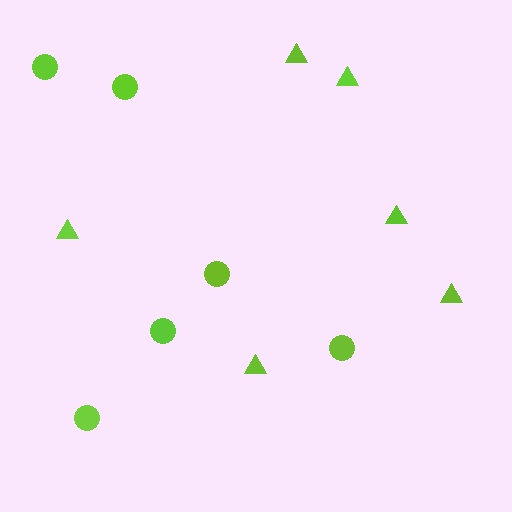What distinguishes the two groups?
There are 2 groups: one group of circles (6) and one group of triangles (6).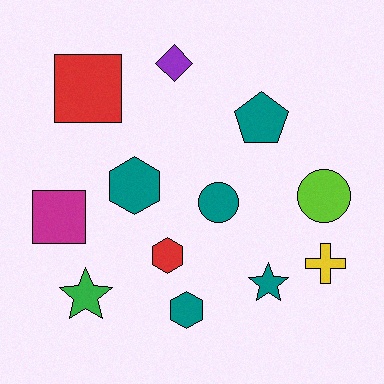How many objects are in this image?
There are 12 objects.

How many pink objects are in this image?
There are no pink objects.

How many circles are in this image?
There are 2 circles.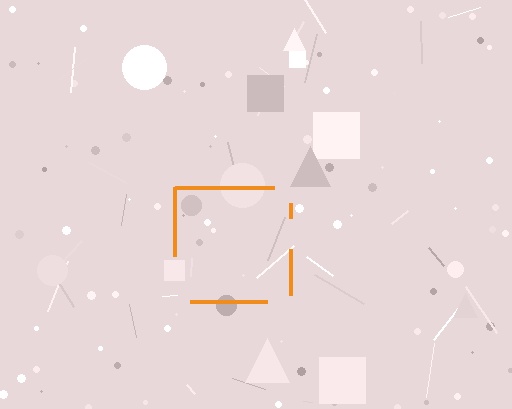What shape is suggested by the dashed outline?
The dashed outline suggests a square.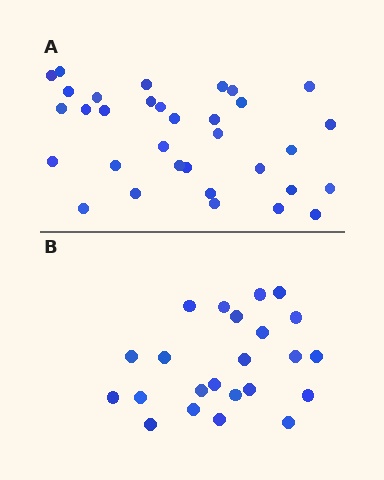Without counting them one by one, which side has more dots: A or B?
Region A (the top region) has more dots.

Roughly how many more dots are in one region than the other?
Region A has roughly 10 or so more dots than region B.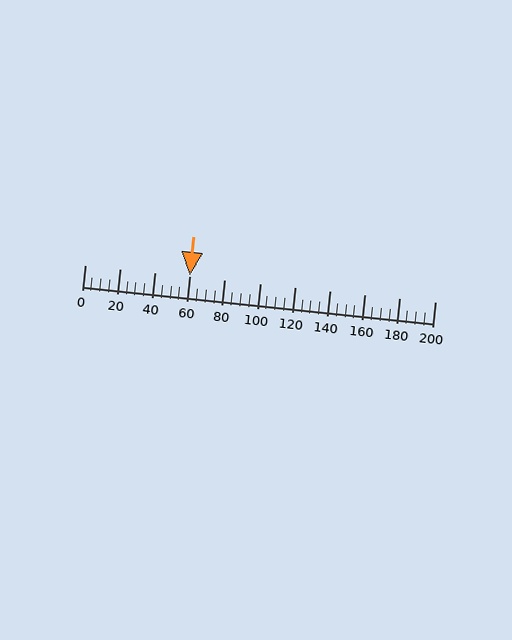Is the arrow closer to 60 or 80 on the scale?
The arrow is closer to 60.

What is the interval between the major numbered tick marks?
The major tick marks are spaced 20 units apart.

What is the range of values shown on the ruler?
The ruler shows values from 0 to 200.